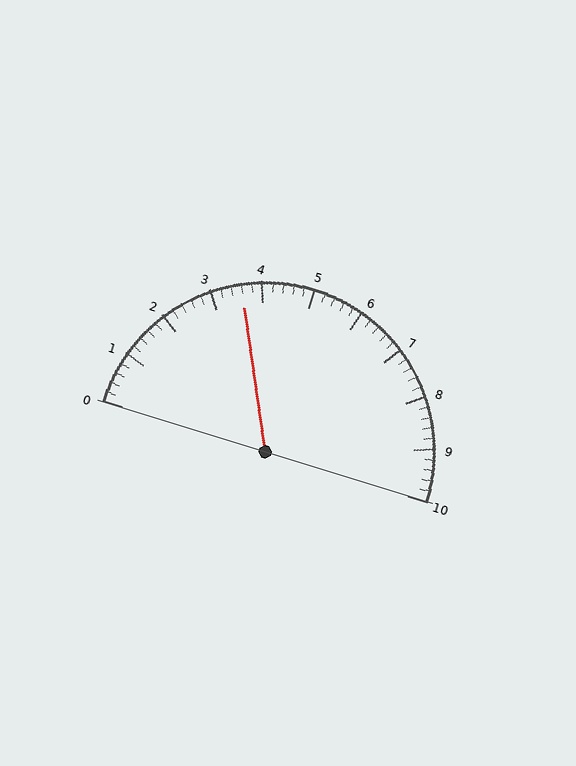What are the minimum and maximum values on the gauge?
The gauge ranges from 0 to 10.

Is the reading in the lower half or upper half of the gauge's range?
The reading is in the lower half of the range (0 to 10).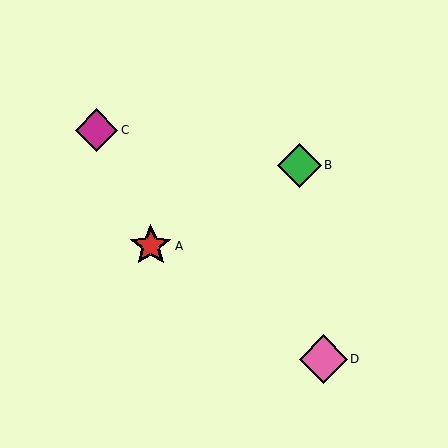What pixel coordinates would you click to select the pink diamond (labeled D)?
Click at (323, 359) to select the pink diamond D.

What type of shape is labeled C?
Shape C is a magenta diamond.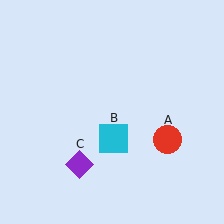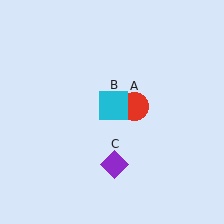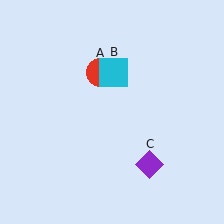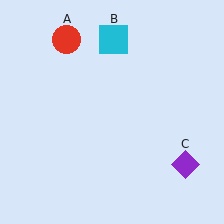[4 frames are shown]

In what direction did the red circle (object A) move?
The red circle (object A) moved up and to the left.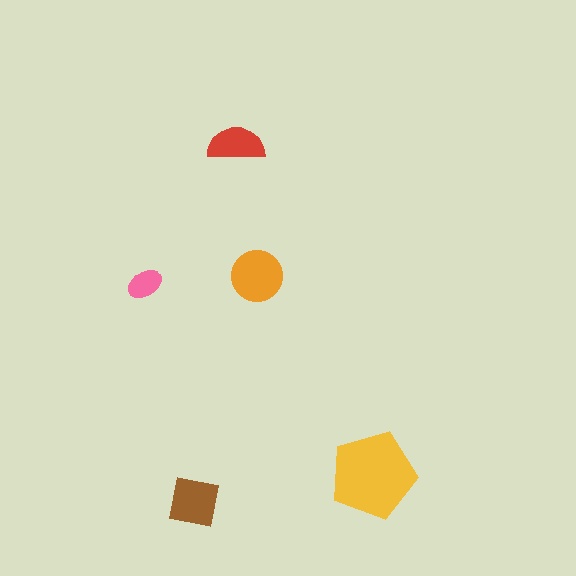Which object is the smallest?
The pink ellipse.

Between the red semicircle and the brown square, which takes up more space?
The brown square.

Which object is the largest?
The yellow pentagon.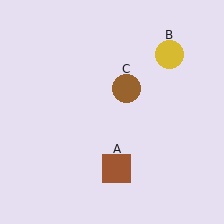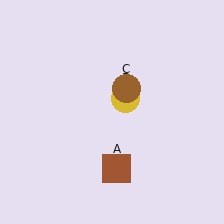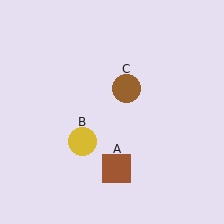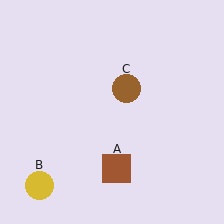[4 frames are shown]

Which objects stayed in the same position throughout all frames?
Brown square (object A) and brown circle (object C) remained stationary.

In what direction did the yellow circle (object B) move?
The yellow circle (object B) moved down and to the left.